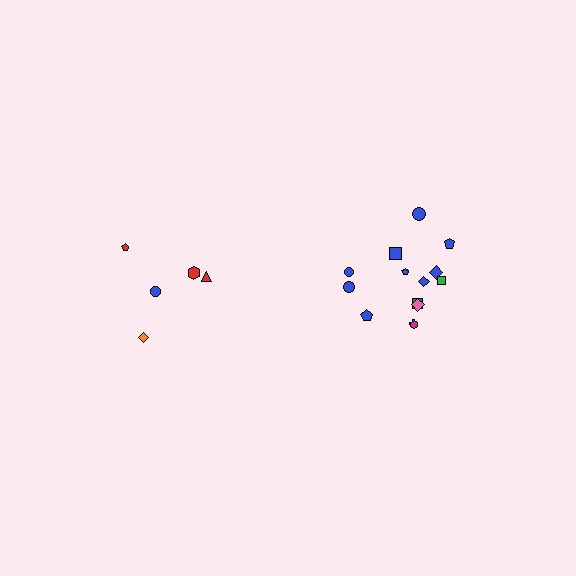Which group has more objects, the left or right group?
The right group.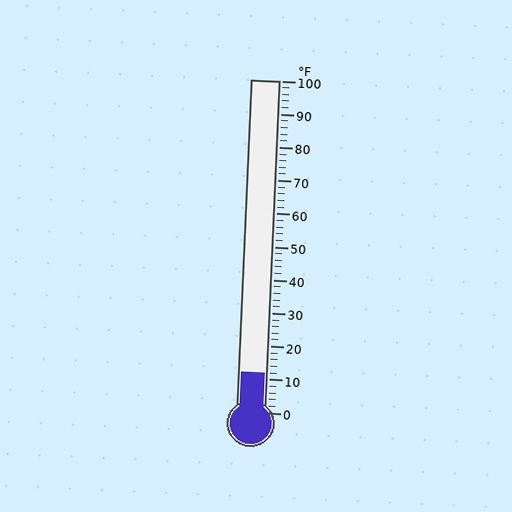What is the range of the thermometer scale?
The thermometer scale ranges from 0°F to 100°F.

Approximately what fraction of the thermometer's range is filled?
The thermometer is filled to approximately 10% of its range.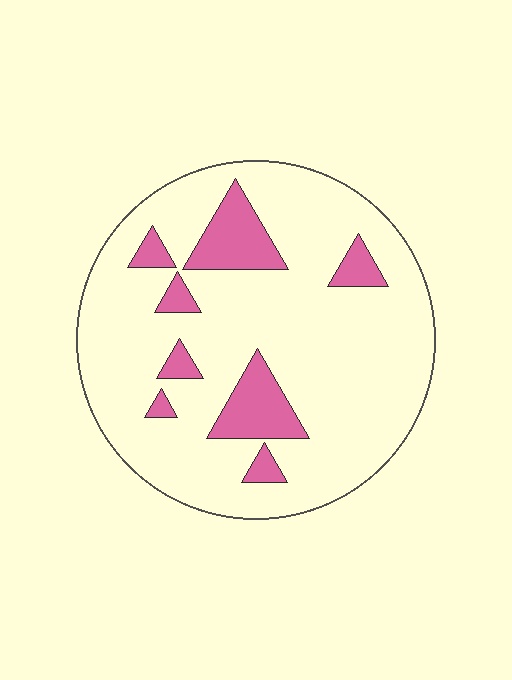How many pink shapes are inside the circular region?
8.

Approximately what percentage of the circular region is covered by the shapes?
Approximately 15%.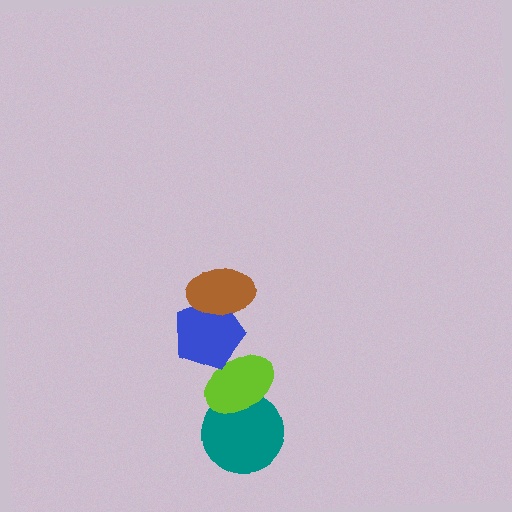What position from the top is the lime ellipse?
The lime ellipse is 3rd from the top.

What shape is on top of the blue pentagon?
The brown ellipse is on top of the blue pentagon.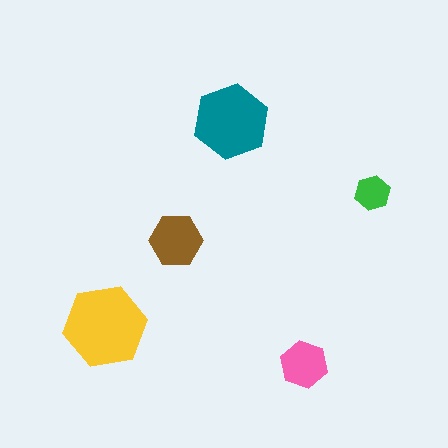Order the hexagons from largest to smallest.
the yellow one, the teal one, the brown one, the pink one, the green one.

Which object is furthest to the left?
The yellow hexagon is leftmost.